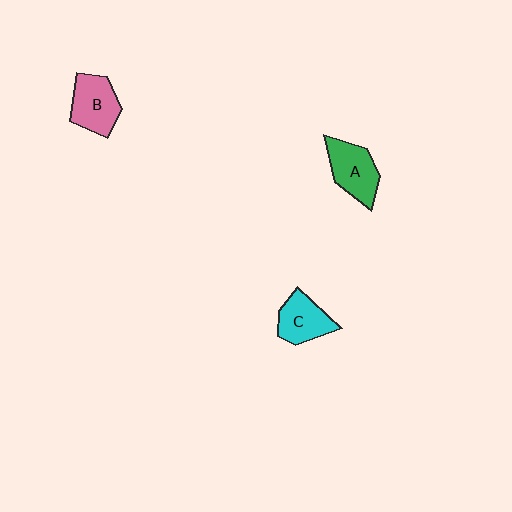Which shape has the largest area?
Shape A (green).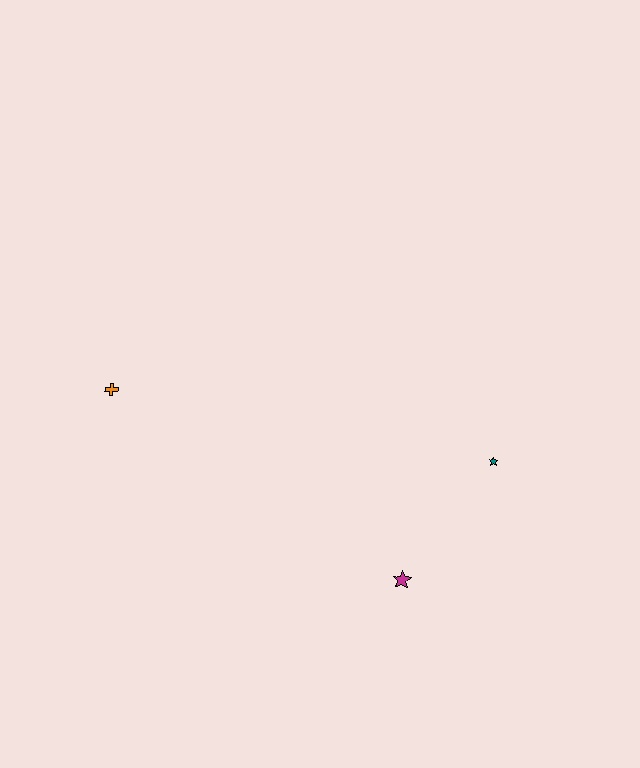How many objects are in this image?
There are 3 objects.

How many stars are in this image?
There are 2 stars.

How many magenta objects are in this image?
There is 1 magenta object.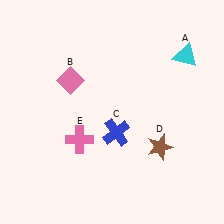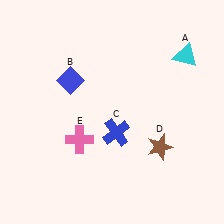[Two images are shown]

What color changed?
The diamond (B) changed from pink in Image 1 to blue in Image 2.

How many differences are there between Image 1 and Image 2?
There is 1 difference between the two images.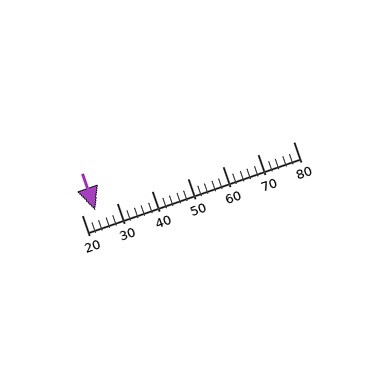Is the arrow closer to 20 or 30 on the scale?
The arrow is closer to 20.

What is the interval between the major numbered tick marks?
The major tick marks are spaced 10 units apart.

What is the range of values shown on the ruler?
The ruler shows values from 20 to 80.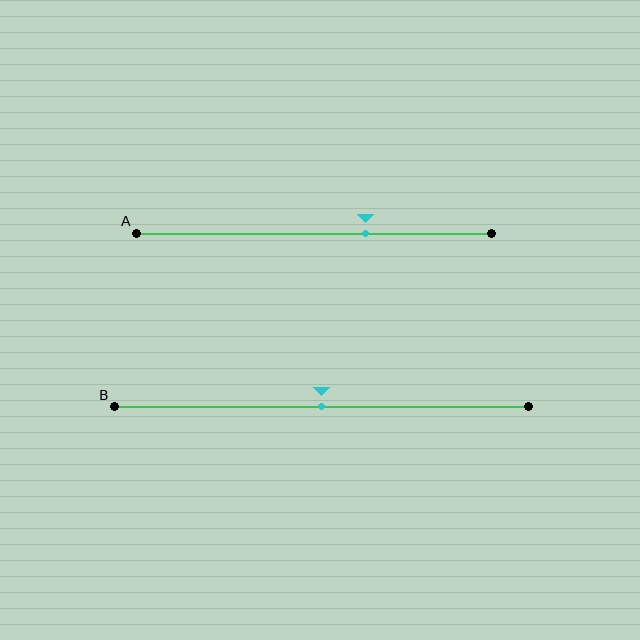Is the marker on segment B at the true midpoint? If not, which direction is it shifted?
Yes, the marker on segment B is at the true midpoint.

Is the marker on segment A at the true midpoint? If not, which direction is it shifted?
No, the marker on segment A is shifted to the right by about 15% of the segment length.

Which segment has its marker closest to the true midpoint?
Segment B has its marker closest to the true midpoint.